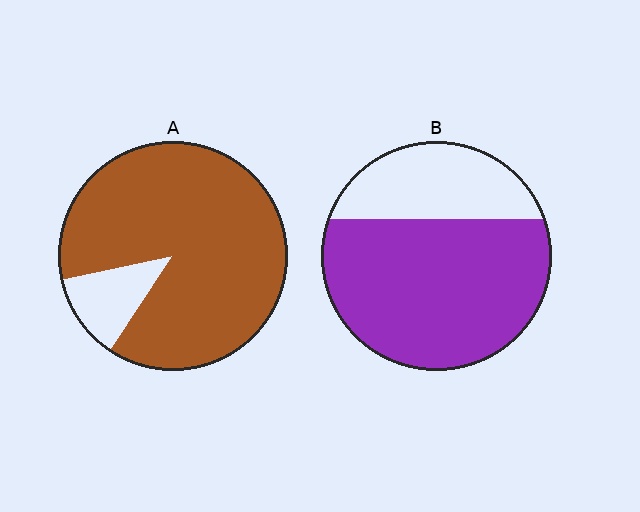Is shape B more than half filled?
Yes.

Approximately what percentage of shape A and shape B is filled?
A is approximately 90% and B is approximately 70%.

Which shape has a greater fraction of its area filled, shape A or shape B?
Shape A.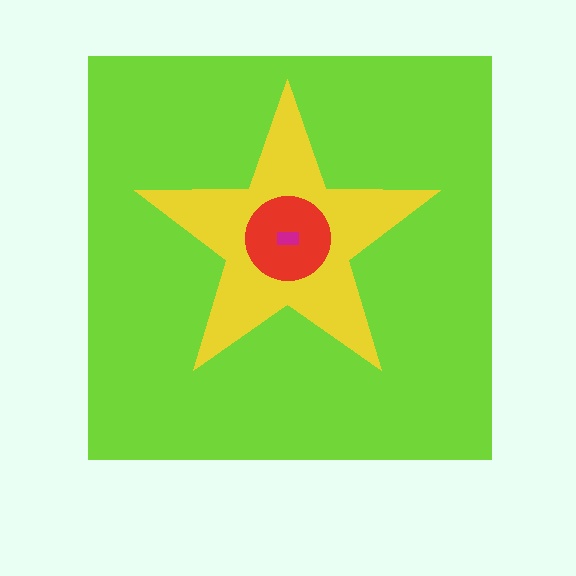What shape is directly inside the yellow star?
The red circle.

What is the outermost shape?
The lime square.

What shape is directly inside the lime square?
The yellow star.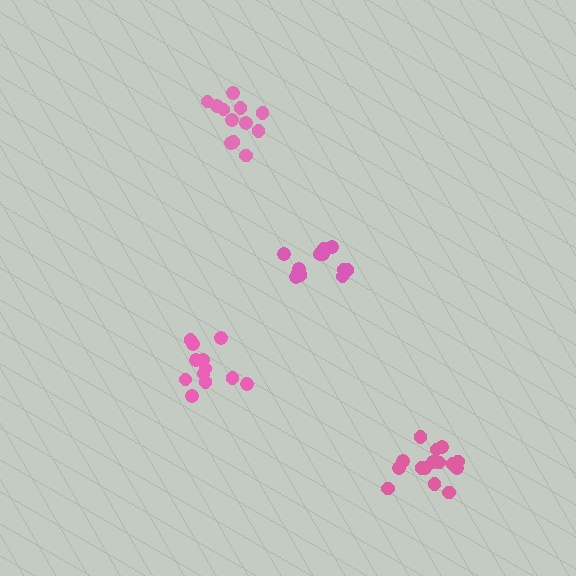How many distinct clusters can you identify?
There are 4 distinct clusters.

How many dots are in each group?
Group 1: 12 dots, Group 2: 12 dots, Group 3: 12 dots, Group 4: 15 dots (51 total).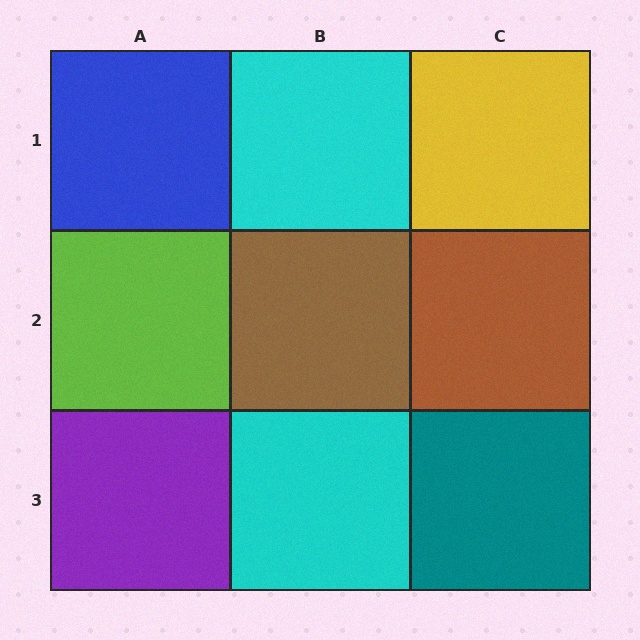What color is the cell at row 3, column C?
Teal.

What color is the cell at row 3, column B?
Cyan.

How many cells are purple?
1 cell is purple.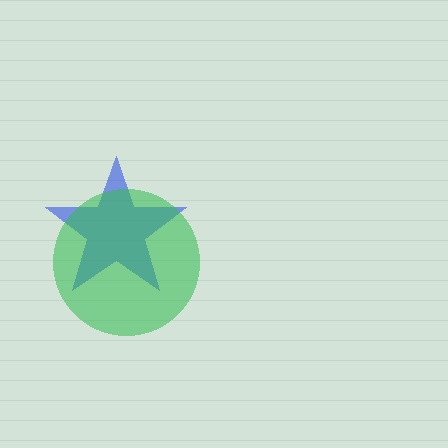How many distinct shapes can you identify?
There are 2 distinct shapes: a blue star, a green circle.